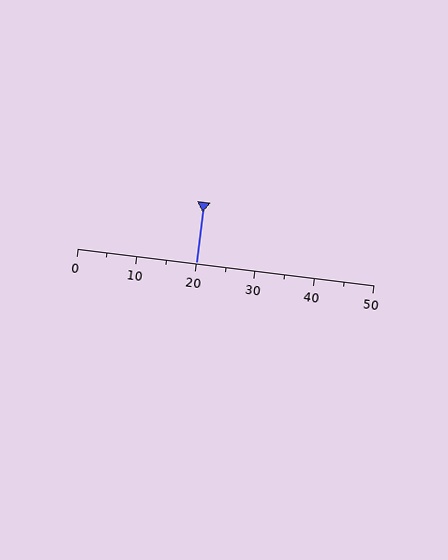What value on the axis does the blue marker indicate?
The marker indicates approximately 20.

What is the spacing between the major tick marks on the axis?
The major ticks are spaced 10 apart.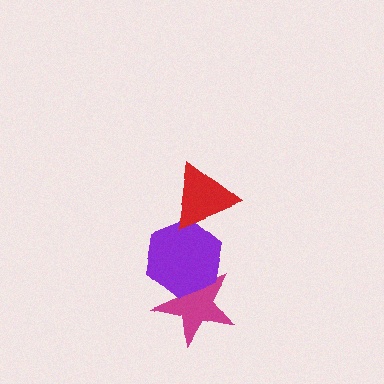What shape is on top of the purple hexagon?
The red triangle is on top of the purple hexagon.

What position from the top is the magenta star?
The magenta star is 3rd from the top.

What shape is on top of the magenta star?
The purple hexagon is on top of the magenta star.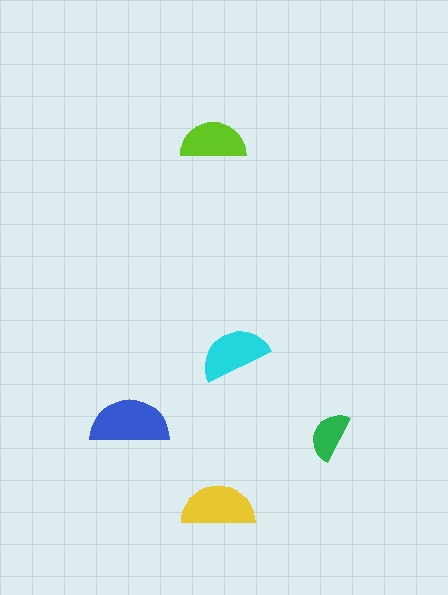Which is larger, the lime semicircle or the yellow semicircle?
The yellow one.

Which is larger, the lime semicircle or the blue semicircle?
The blue one.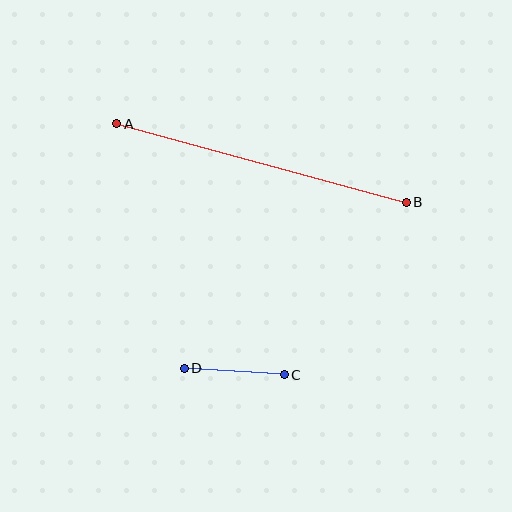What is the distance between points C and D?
The distance is approximately 100 pixels.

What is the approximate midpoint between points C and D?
The midpoint is at approximately (234, 372) pixels.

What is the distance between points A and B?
The distance is approximately 300 pixels.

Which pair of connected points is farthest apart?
Points A and B are farthest apart.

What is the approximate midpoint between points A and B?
The midpoint is at approximately (262, 163) pixels.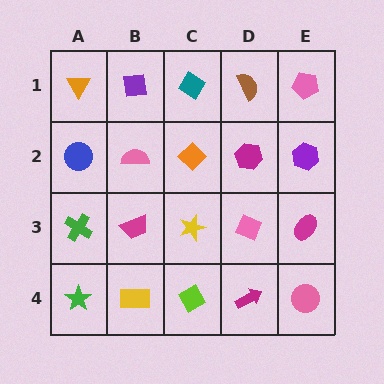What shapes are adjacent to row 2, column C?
A teal diamond (row 1, column C), a yellow star (row 3, column C), a pink semicircle (row 2, column B), a magenta hexagon (row 2, column D).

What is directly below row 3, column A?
A green star.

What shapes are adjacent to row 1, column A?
A blue circle (row 2, column A), a purple square (row 1, column B).